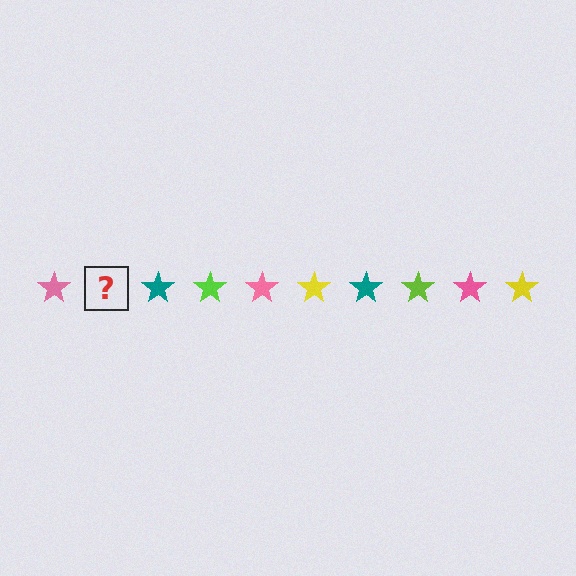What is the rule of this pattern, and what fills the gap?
The rule is that the pattern cycles through pink, yellow, teal, lime stars. The gap should be filled with a yellow star.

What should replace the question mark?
The question mark should be replaced with a yellow star.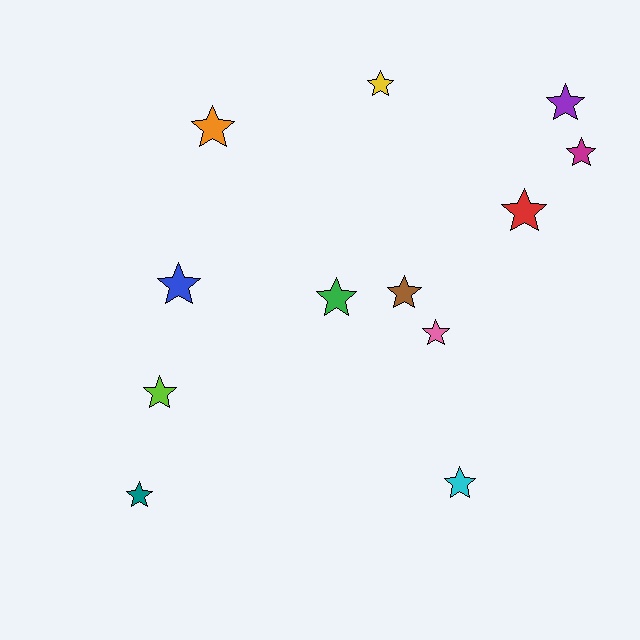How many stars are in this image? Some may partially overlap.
There are 12 stars.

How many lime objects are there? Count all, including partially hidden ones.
There is 1 lime object.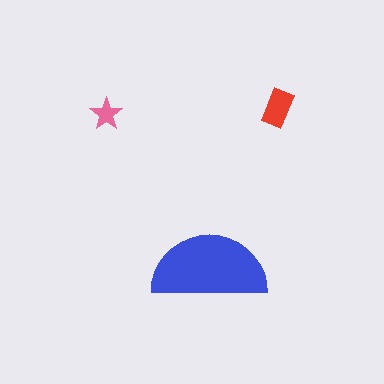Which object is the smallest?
The pink star.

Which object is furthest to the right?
The red rectangle is rightmost.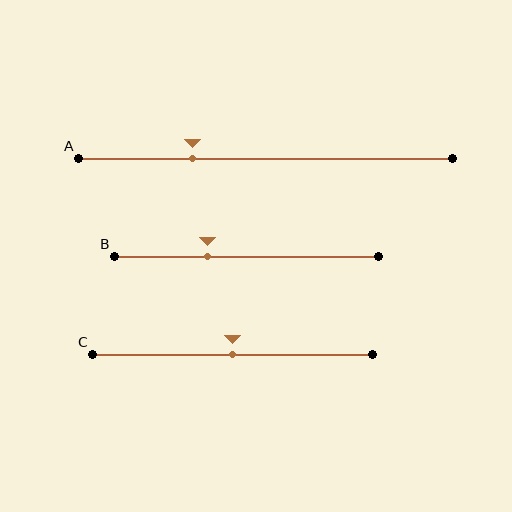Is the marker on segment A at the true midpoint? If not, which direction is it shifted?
No, the marker on segment A is shifted to the left by about 20% of the segment length.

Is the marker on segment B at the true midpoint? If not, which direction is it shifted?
No, the marker on segment B is shifted to the left by about 15% of the segment length.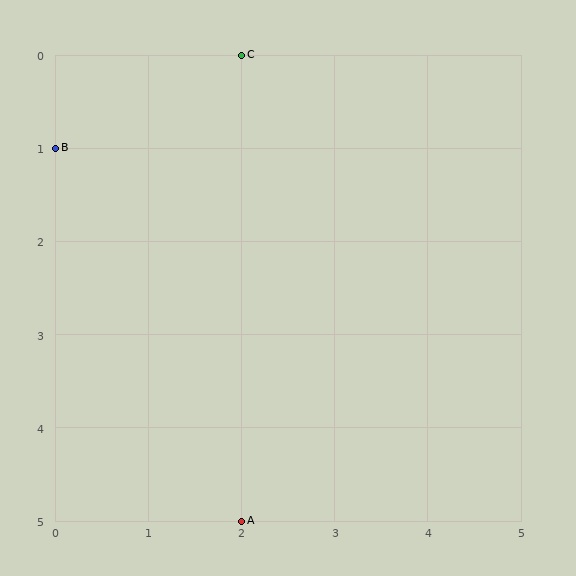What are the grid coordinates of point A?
Point A is at grid coordinates (2, 5).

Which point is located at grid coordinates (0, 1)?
Point B is at (0, 1).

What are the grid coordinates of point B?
Point B is at grid coordinates (0, 1).